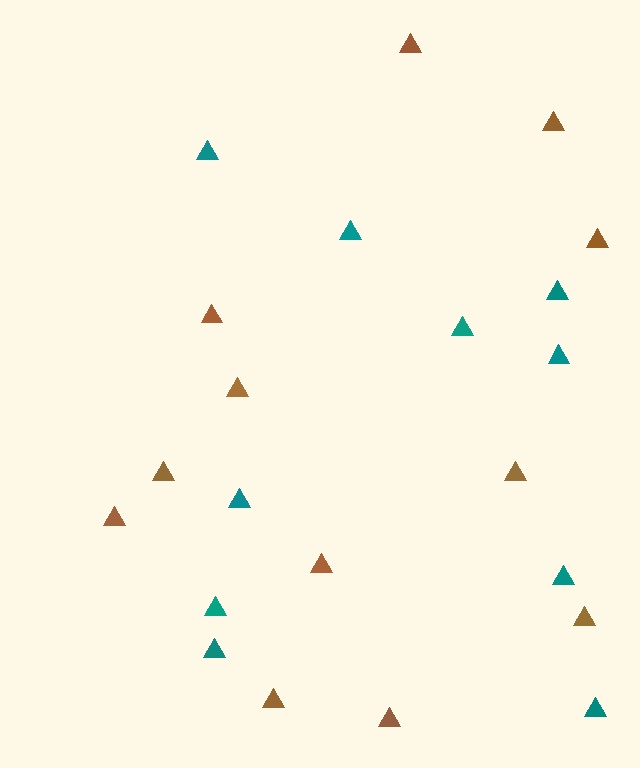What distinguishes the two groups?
There are 2 groups: one group of teal triangles (10) and one group of brown triangles (12).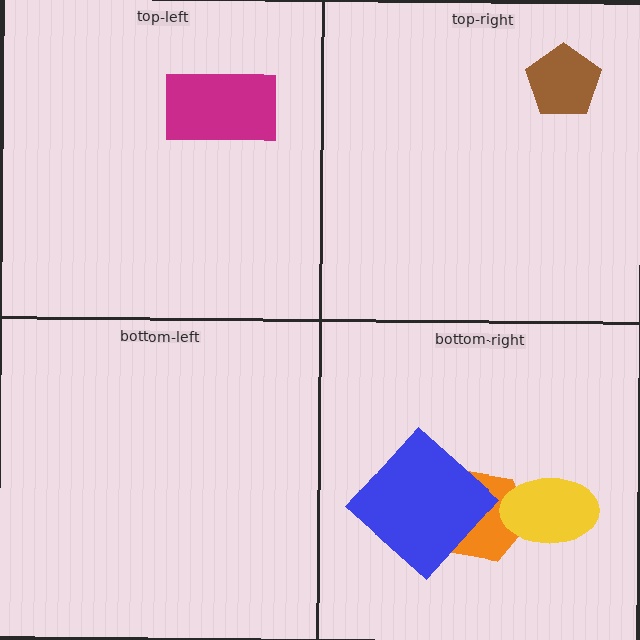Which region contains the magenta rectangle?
The top-left region.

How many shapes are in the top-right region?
1.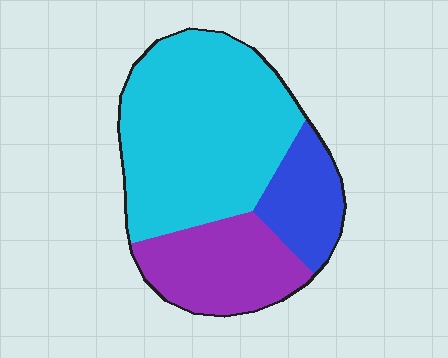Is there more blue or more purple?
Purple.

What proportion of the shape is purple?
Purple takes up about one quarter (1/4) of the shape.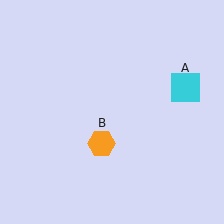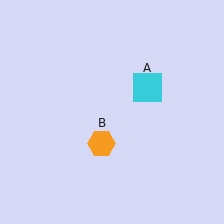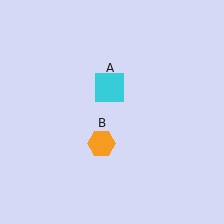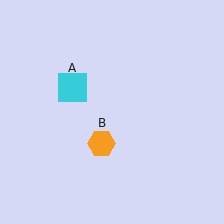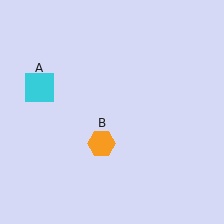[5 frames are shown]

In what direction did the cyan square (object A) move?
The cyan square (object A) moved left.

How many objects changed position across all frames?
1 object changed position: cyan square (object A).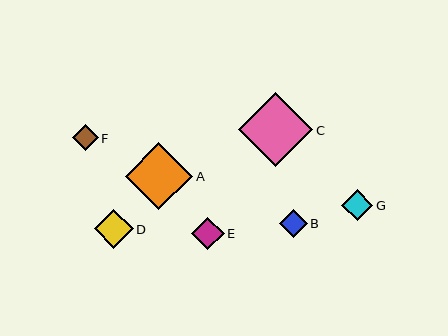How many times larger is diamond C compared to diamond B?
Diamond C is approximately 2.7 times the size of diamond B.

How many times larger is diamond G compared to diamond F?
Diamond G is approximately 1.2 times the size of diamond F.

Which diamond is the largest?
Diamond C is the largest with a size of approximately 74 pixels.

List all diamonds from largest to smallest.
From largest to smallest: C, A, D, E, G, B, F.